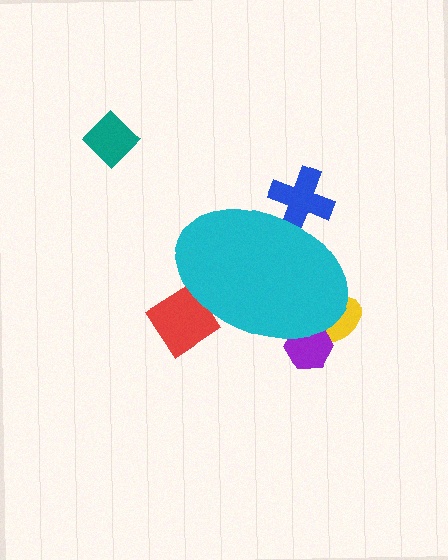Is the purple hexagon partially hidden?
Yes, the purple hexagon is partially hidden behind the cyan ellipse.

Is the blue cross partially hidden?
Yes, the blue cross is partially hidden behind the cyan ellipse.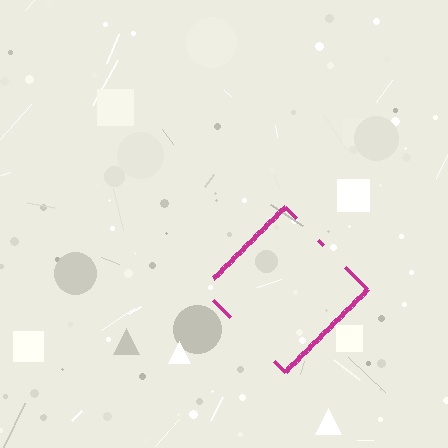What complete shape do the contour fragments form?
The contour fragments form a diamond.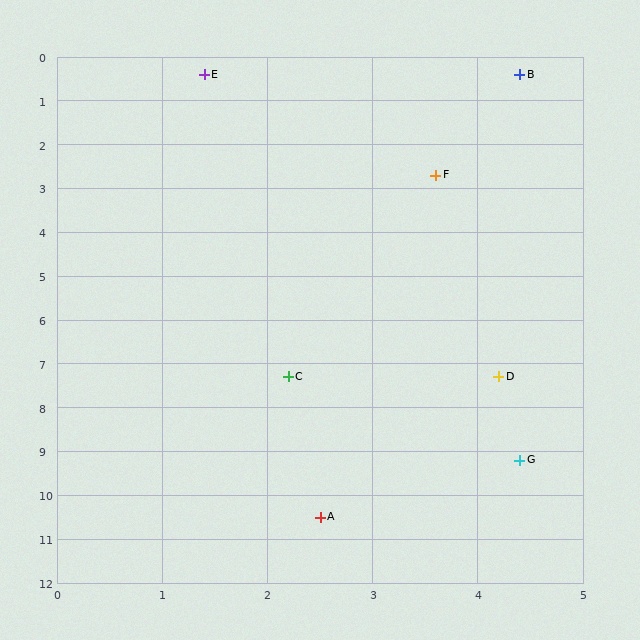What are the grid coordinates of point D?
Point D is at approximately (4.2, 7.3).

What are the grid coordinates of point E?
Point E is at approximately (1.4, 0.4).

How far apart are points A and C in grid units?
Points A and C are about 3.2 grid units apart.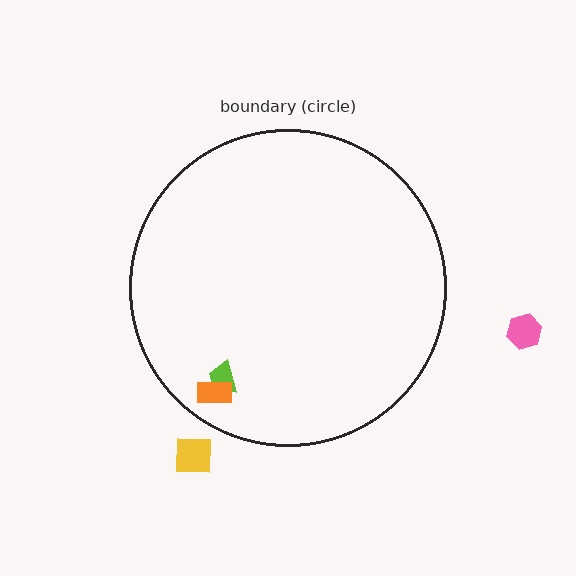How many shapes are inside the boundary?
2 inside, 2 outside.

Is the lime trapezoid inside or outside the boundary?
Inside.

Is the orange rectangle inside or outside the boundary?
Inside.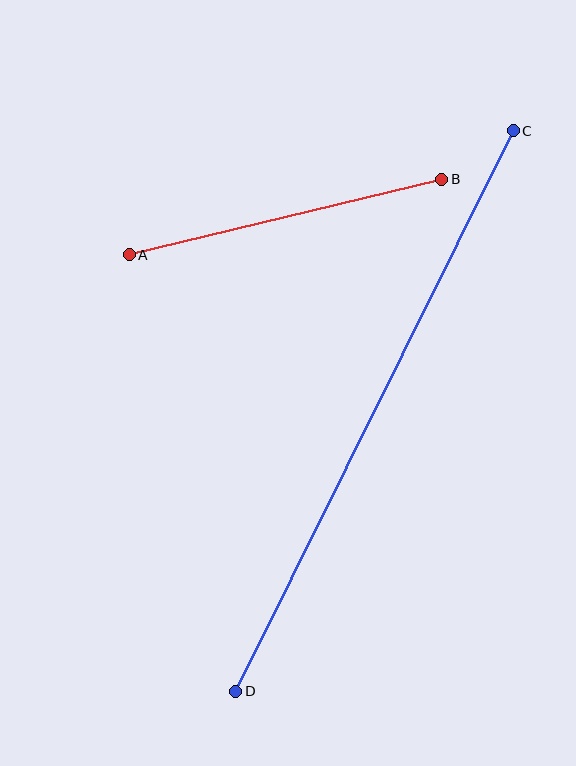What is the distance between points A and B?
The distance is approximately 321 pixels.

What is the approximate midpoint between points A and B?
The midpoint is at approximately (285, 217) pixels.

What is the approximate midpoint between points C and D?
The midpoint is at approximately (374, 411) pixels.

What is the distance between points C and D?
The distance is approximately 625 pixels.